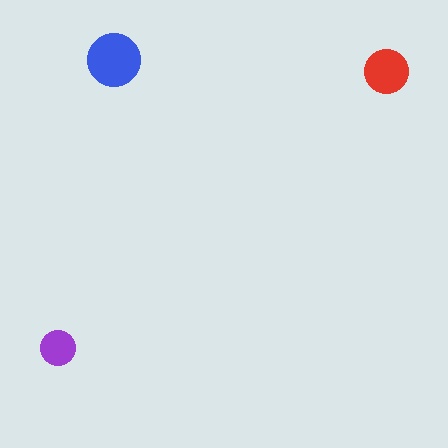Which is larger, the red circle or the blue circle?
The blue one.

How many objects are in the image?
There are 3 objects in the image.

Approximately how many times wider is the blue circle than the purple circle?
About 1.5 times wider.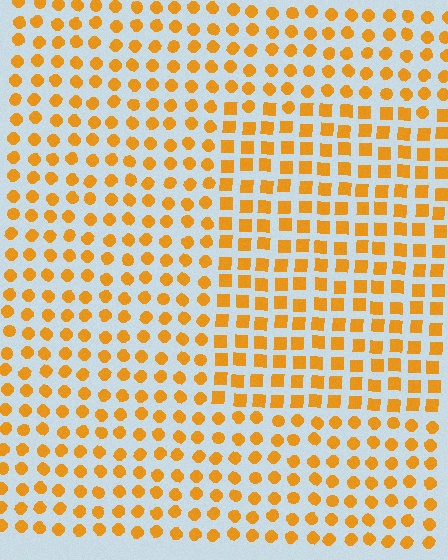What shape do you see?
I see a rectangle.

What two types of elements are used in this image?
The image uses squares inside the rectangle region and circles outside it.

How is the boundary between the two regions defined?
The boundary is defined by a change in element shape: squares inside vs. circles outside. All elements share the same color and spacing.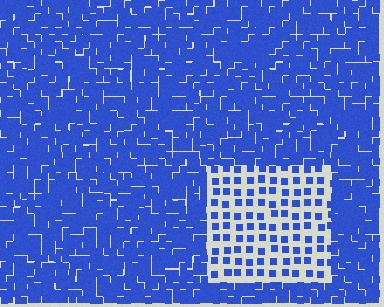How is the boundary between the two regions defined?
The boundary is defined by a change in element density (approximately 2.8x ratio). All elements are the same color, size, and shape.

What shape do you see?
I see a rectangle.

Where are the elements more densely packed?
The elements are more densely packed outside the rectangle boundary.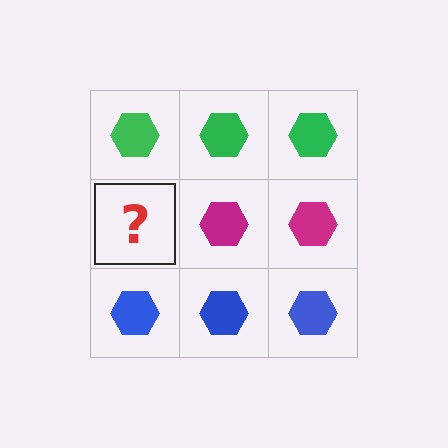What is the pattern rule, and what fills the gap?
The rule is that each row has a consistent color. The gap should be filled with a magenta hexagon.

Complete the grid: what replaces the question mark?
The question mark should be replaced with a magenta hexagon.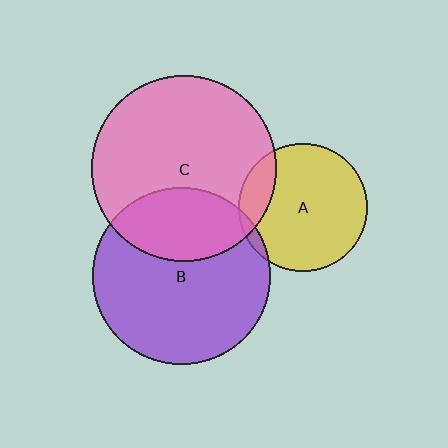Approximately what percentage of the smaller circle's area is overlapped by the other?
Approximately 30%.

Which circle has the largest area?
Circle C (pink).